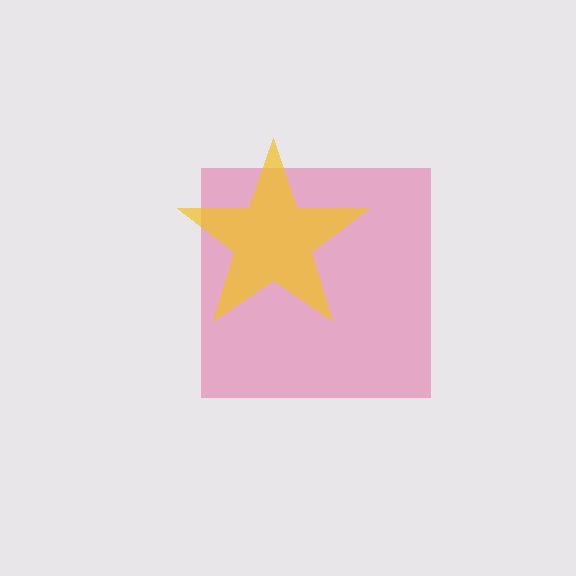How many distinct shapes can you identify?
There are 2 distinct shapes: a pink square, a yellow star.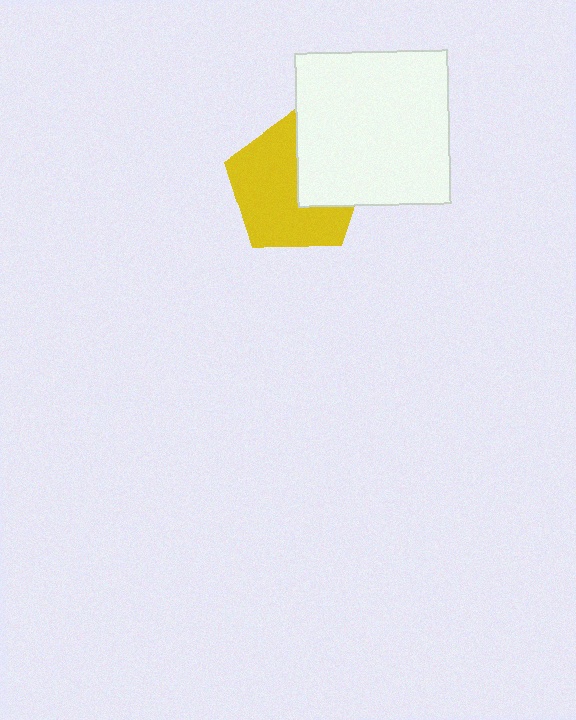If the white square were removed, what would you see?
You would see the complete yellow pentagon.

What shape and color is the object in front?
The object in front is a white square.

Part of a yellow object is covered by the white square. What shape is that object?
It is a pentagon.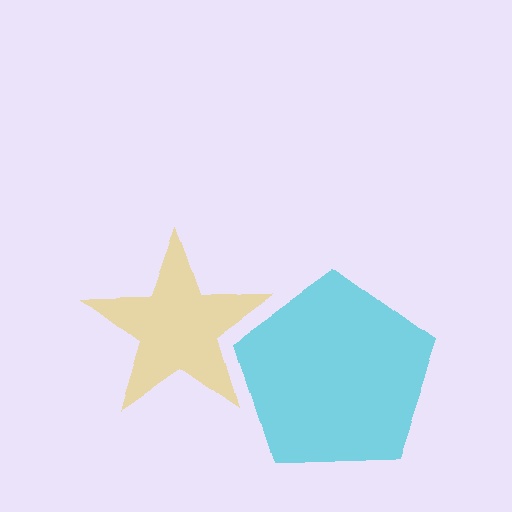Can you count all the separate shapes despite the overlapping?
Yes, there are 2 separate shapes.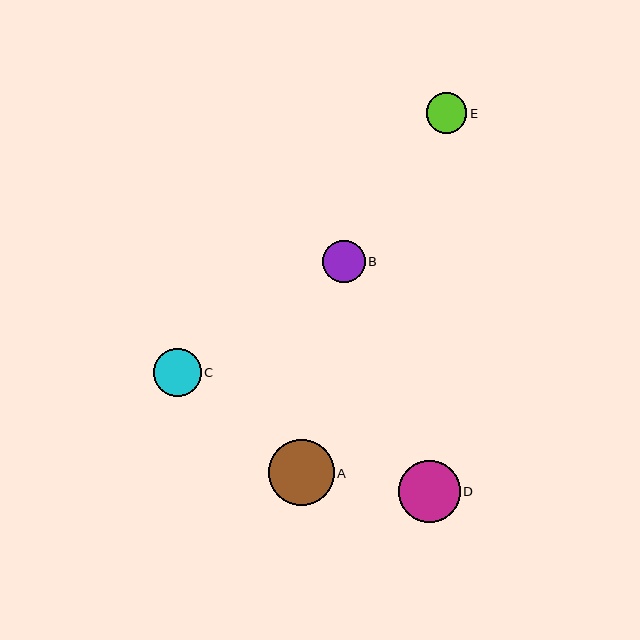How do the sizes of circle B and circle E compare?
Circle B and circle E are approximately the same size.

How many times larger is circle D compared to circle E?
Circle D is approximately 1.5 times the size of circle E.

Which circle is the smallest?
Circle E is the smallest with a size of approximately 40 pixels.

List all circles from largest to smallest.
From largest to smallest: A, D, C, B, E.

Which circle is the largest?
Circle A is the largest with a size of approximately 66 pixels.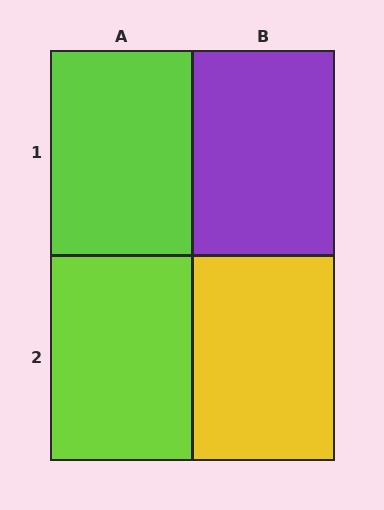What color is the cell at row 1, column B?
Purple.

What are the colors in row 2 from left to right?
Lime, yellow.